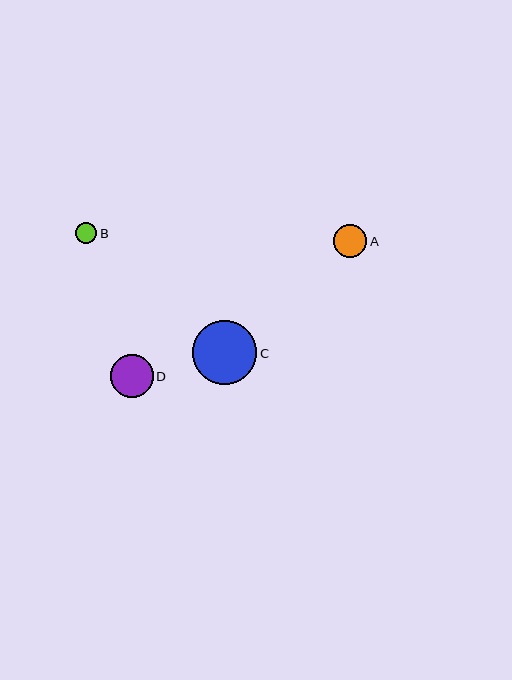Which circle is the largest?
Circle C is the largest with a size of approximately 64 pixels.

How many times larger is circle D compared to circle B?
Circle D is approximately 2.0 times the size of circle B.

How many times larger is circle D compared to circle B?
Circle D is approximately 2.0 times the size of circle B.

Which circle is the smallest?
Circle B is the smallest with a size of approximately 21 pixels.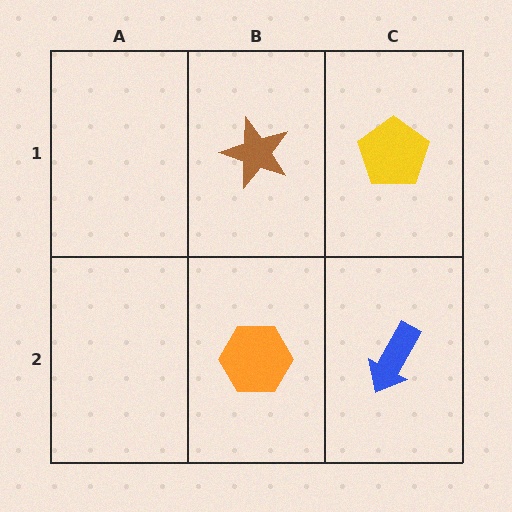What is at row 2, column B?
An orange hexagon.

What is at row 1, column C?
A yellow pentagon.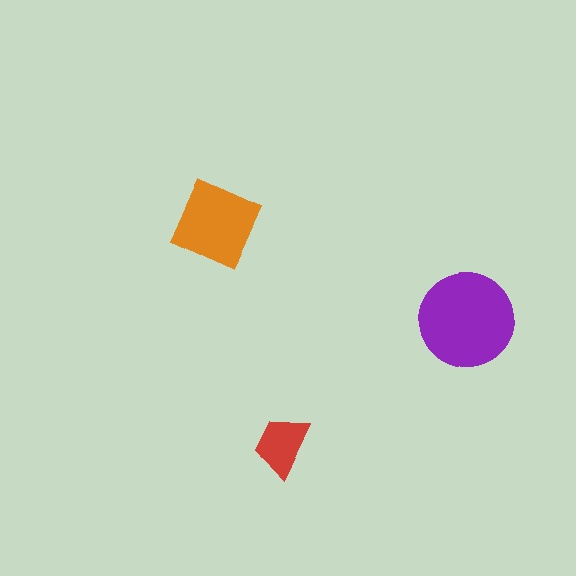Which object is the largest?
The purple circle.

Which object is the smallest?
The red trapezoid.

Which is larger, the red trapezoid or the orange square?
The orange square.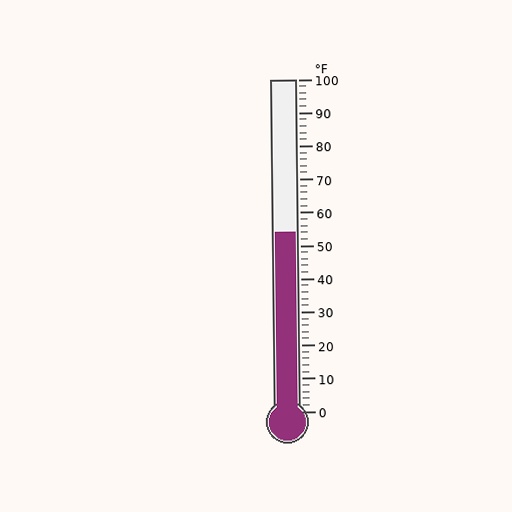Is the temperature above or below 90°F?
The temperature is below 90°F.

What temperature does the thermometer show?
The thermometer shows approximately 54°F.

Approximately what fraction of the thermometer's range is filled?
The thermometer is filled to approximately 55% of its range.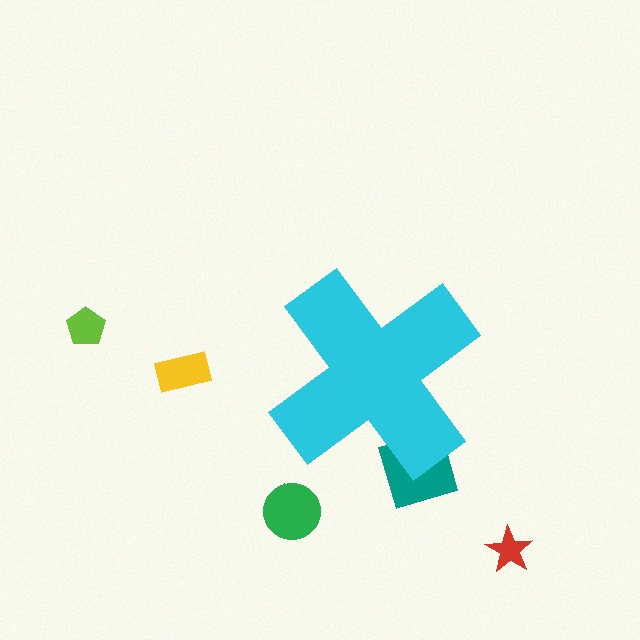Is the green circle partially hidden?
No, the green circle is fully visible.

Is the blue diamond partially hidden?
No, the blue diamond is fully visible.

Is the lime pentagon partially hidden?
No, the lime pentagon is fully visible.